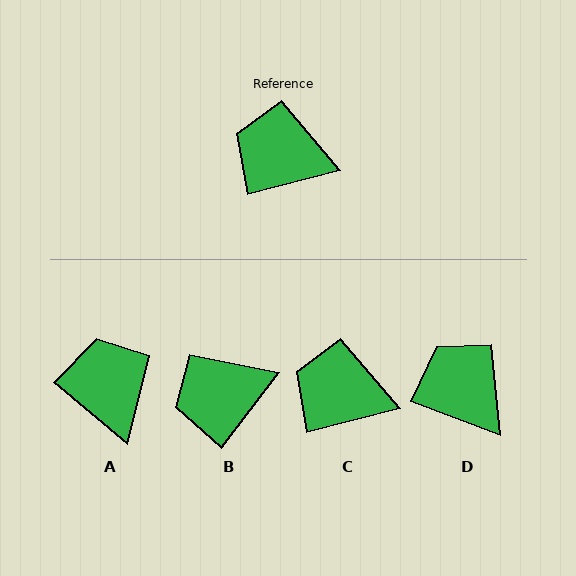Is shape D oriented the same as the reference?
No, it is off by about 35 degrees.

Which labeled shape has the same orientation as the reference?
C.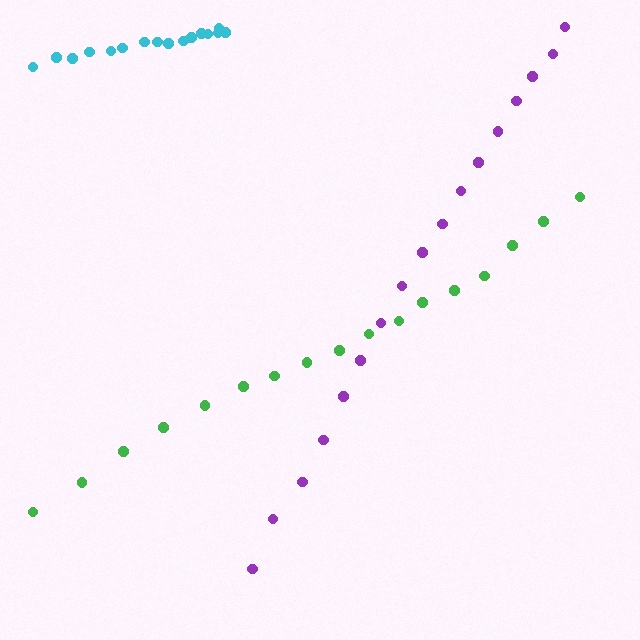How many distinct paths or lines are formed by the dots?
There are 3 distinct paths.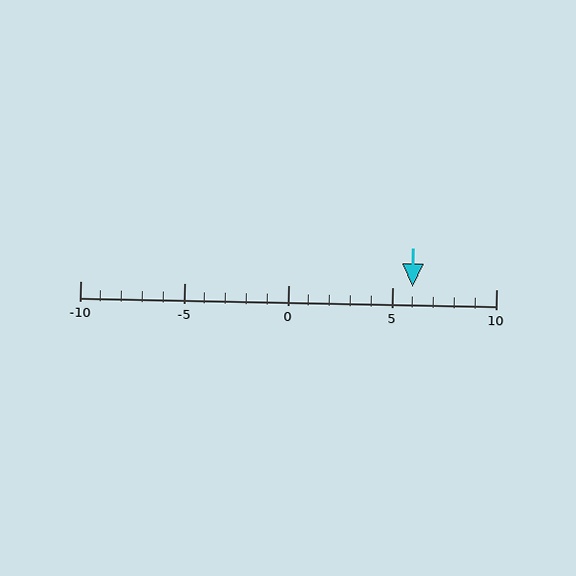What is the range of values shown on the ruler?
The ruler shows values from -10 to 10.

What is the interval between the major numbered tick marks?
The major tick marks are spaced 5 units apart.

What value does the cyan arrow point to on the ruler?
The cyan arrow points to approximately 6.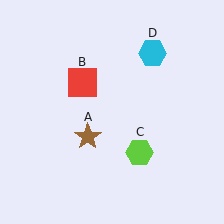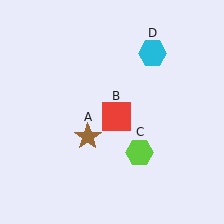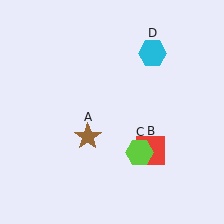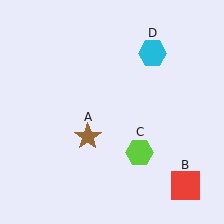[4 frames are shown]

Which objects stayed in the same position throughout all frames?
Brown star (object A) and lime hexagon (object C) and cyan hexagon (object D) remained stationary.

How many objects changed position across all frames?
1 object changed position: red square (object B).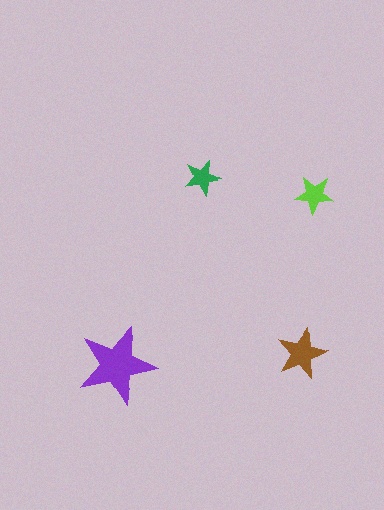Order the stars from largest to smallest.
the purple one, the brown one, the lime one, the green one.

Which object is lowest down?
The purple star is bottommost.